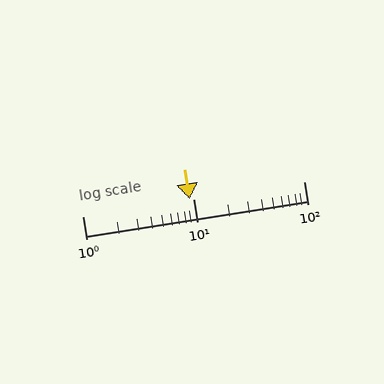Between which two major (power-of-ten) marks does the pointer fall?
The pointer is between 1 and 10.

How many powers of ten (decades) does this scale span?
The scale spans 2 decades, from 1 to 100.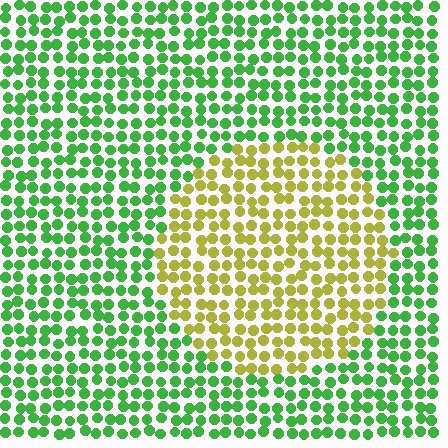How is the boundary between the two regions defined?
The boundary is defined purely by a slight shift in hue (about 58 degrees). Spacing, size, and orientation are identical on both sides.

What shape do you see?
I see a circle.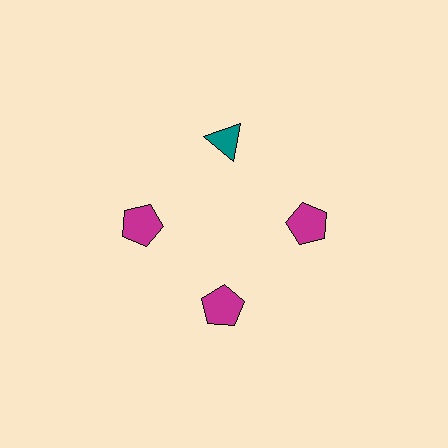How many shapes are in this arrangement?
There are 4 shapes arranged in a ring pattern.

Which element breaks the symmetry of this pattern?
The teal triangle at roughly the 12 o'clock position breaks the symmetry. All other shapes are magenta pentagons.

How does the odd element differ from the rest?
It differs in both color (teal instead of magenta) and shape (triangle instead of pentagon).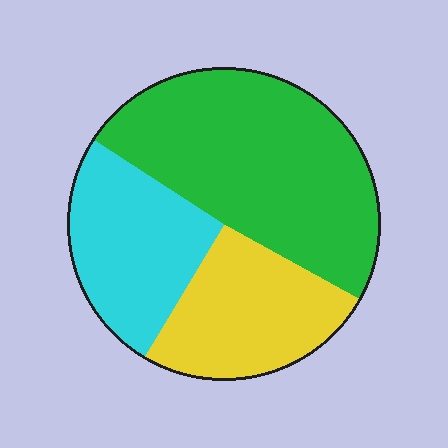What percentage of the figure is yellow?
Yellow takes up about one quarter (1/4) of the figure.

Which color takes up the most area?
Green, at roughly 50%.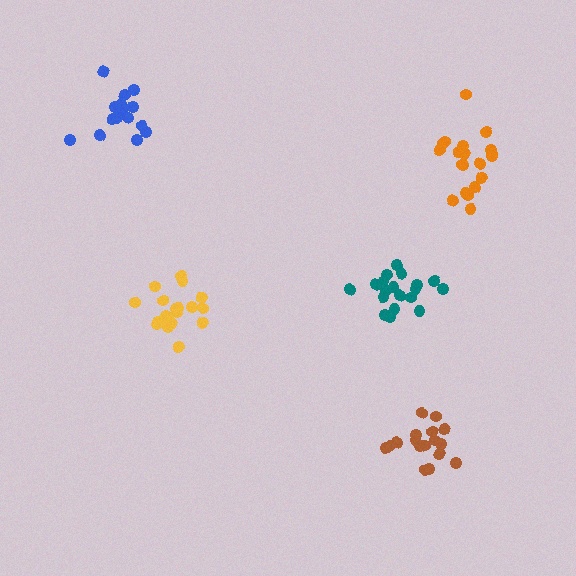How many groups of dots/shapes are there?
There are 5 groups.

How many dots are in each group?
Group 1: 20 dots, Group 2: 17 dots, Group 3: 20 dots, Group 4: 15 dots, Group 5: 19 dots (91 total).